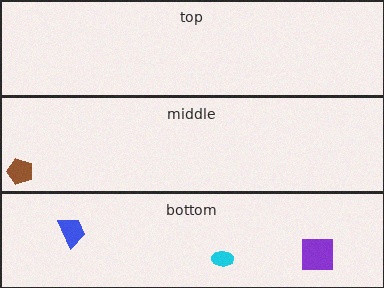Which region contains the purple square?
The bottom region.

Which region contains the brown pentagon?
The middle region.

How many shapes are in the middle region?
1.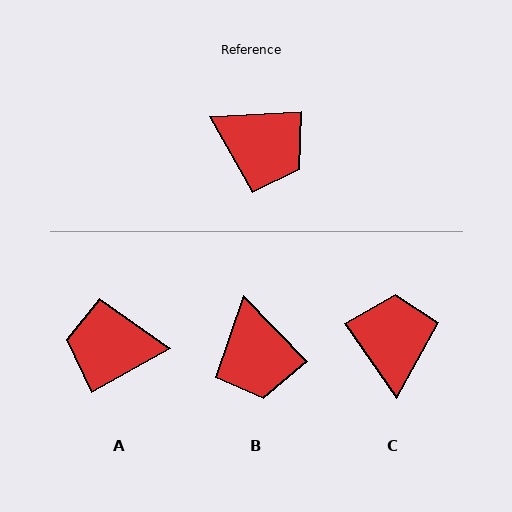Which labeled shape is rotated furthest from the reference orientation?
A, about 154 degrees away.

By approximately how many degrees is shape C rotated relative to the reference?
Approximately 121 degrees counter-clockwise.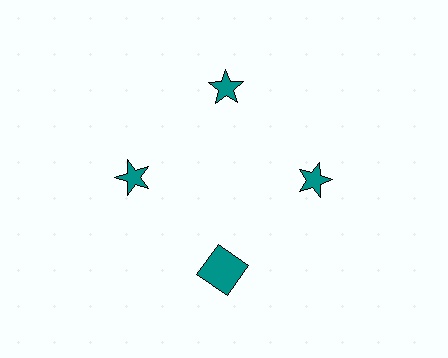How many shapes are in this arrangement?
There are 4 shapes arranged in a ring pattern.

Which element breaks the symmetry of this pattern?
The teal square at roughly the 6 o'clock position breaks the symmetry. All other shapes are teal stars.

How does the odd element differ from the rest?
It has a different shape: square instead of star.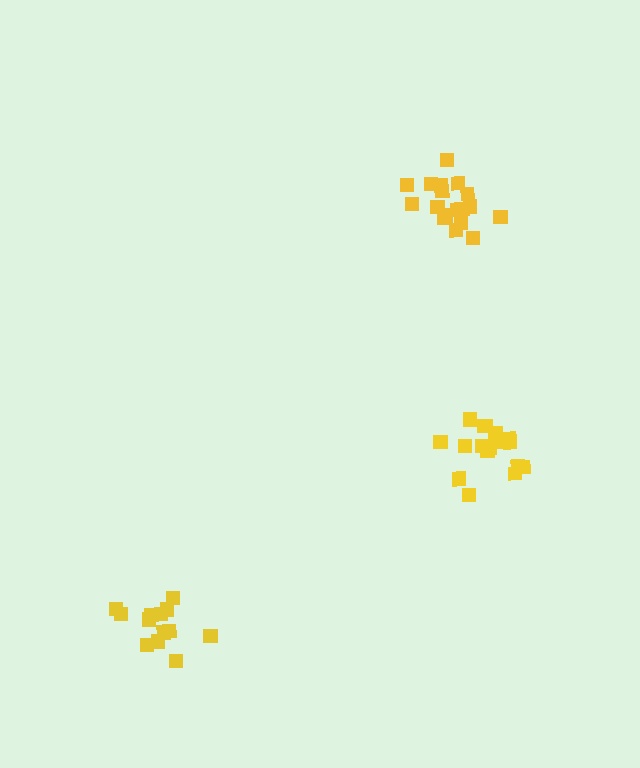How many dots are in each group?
Group 1: 18 dots, Group 2: 14 dots, Group 3: 17 dots (49 total).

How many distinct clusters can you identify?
There are 3 distinct clusters.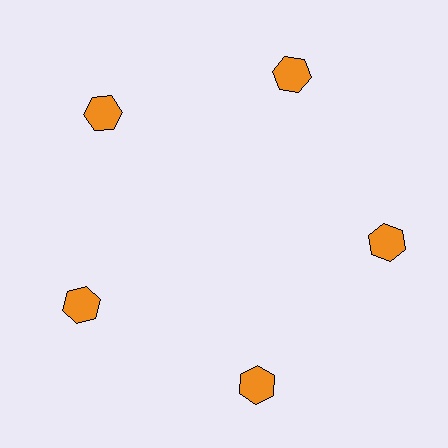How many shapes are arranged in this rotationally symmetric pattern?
There are 5 shapes, arranged in 5 groups of 1.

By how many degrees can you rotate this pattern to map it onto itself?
The pattern maps onto itself every 72 degrees of rotation.